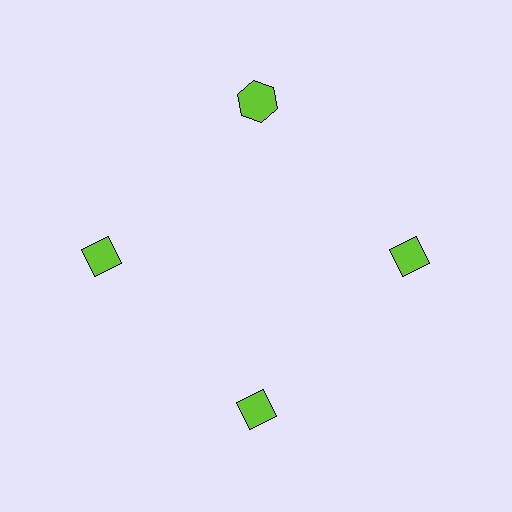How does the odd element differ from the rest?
It has a different shape: hexagon instead of diamond.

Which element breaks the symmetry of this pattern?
The lime hexagon at roughly the 12 o'clock position breaks the symmetry. All other shapes are lime diamonds.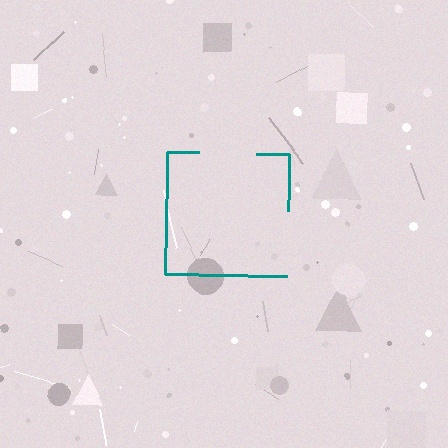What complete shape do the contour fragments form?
The contour fragments form a square.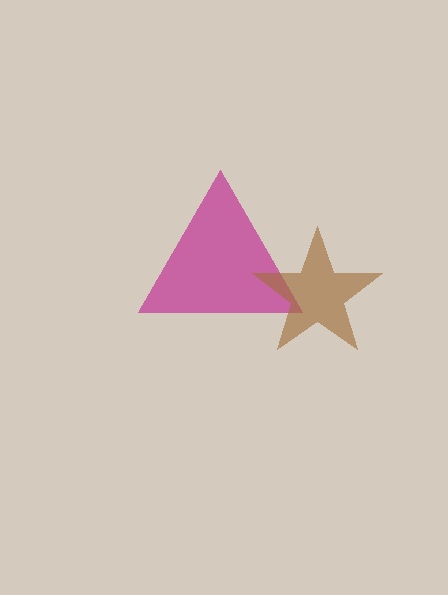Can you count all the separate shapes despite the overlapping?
Yes, there are 2 separate shapes.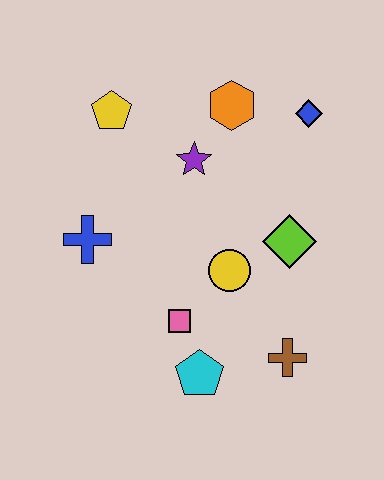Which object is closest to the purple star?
The orange hexagon is closest to the purple star.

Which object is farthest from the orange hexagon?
The cyan pentagon is farthest from the orange hexagon.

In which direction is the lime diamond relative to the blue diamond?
The lime diamond is below the blue diamond.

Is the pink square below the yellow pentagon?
Yes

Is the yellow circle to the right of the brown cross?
No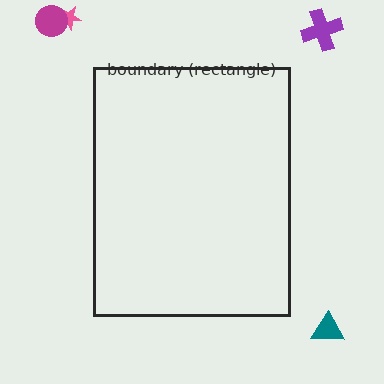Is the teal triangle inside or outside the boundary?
Outside.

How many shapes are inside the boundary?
0 inside, 4 outside.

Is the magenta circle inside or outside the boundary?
Outside.